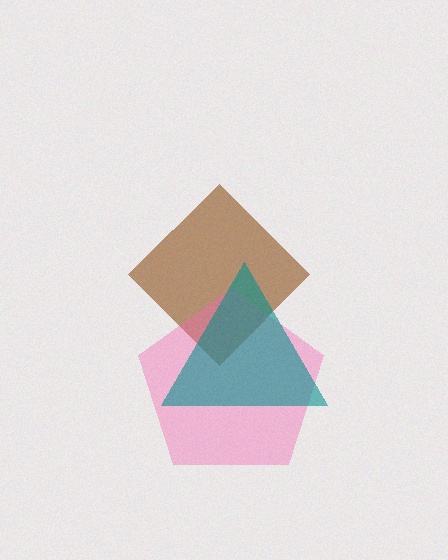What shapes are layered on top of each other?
The layered shapes are: a brown diamond, a pink pentagon, a teal triangle.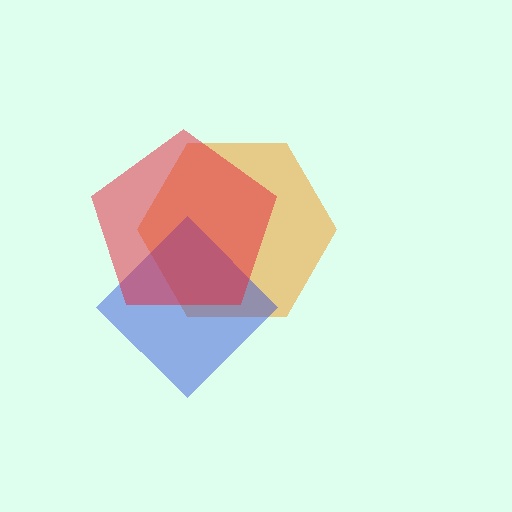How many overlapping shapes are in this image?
There are 3 overlapping shapes in the image.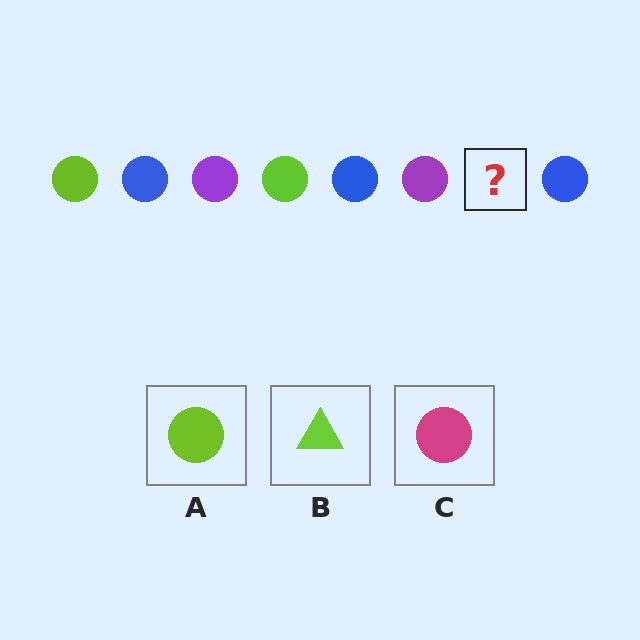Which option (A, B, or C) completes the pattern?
A.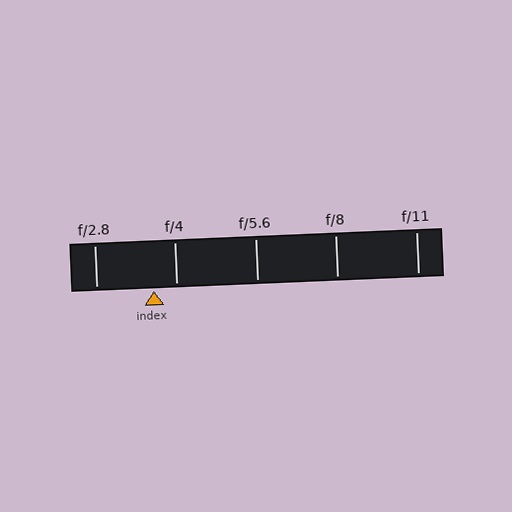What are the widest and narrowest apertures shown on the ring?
The widest aperture shown is f/2.8 and the narrowest is f/11.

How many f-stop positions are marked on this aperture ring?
There are 5 f-stop positions marked.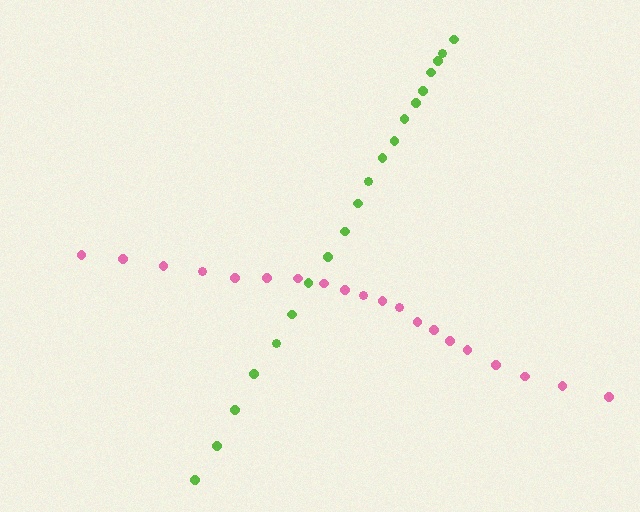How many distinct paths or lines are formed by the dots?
There are 2 distinct paths.